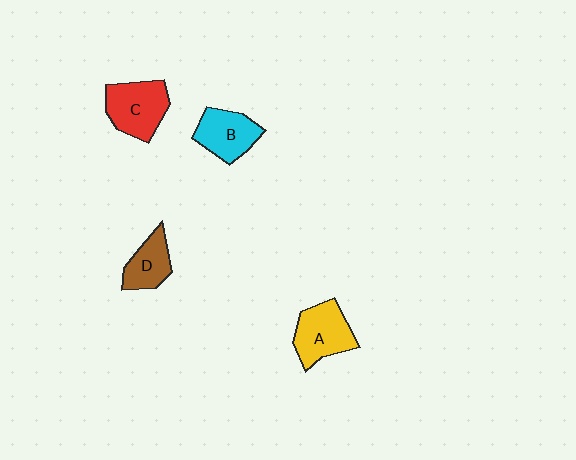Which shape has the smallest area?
Shape D (brown).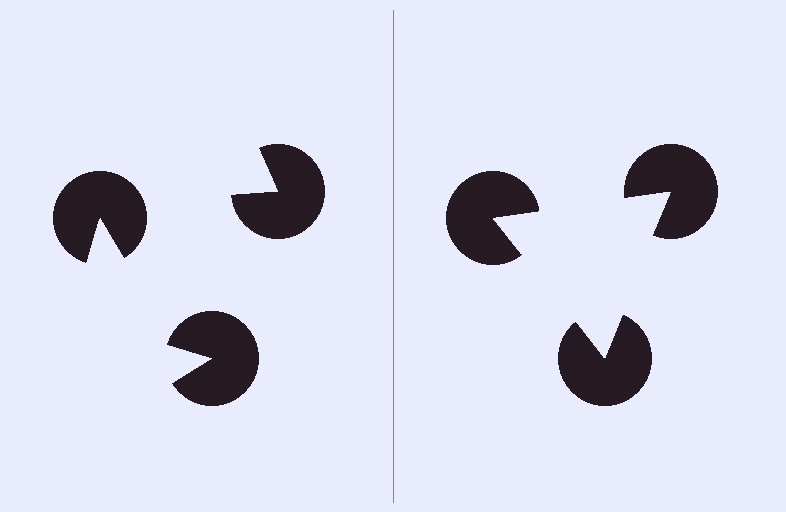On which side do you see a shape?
An illusory triangle appears on the right side. On the left side the wedge cuts are rotated, so no coherent shape forms.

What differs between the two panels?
The pac-man discs are positioned identically on both sides; only the wedge orientations differ. On the right they align to a triangle; on the left they are misaligned.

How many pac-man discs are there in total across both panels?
6 — 3 on each side.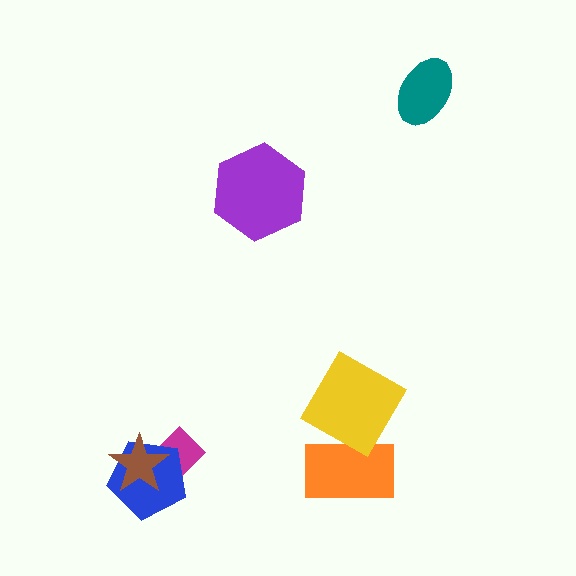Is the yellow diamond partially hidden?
No, no other shape covers it.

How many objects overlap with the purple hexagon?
0 objects overlap with the purple hexagon.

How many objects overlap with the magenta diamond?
2 objects overlap with the magenta diamond.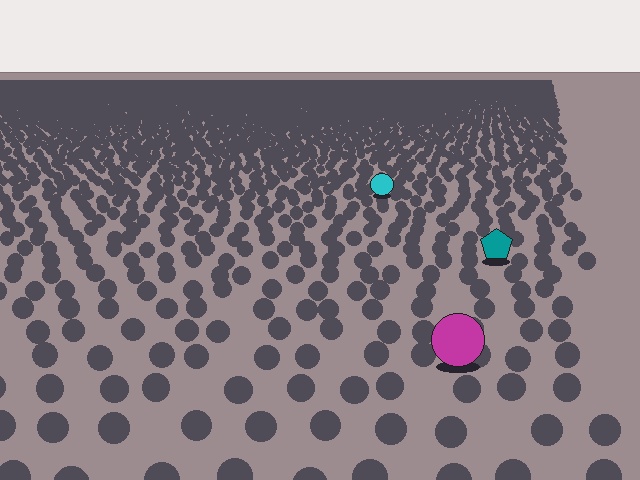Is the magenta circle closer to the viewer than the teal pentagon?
Yes. The magenta circle is closer — you can tell from the texture gradient: the ground texture is coarser near it.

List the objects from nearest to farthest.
From nearest to farthest: the magenta circle, the teal pentagon, the cyan circle.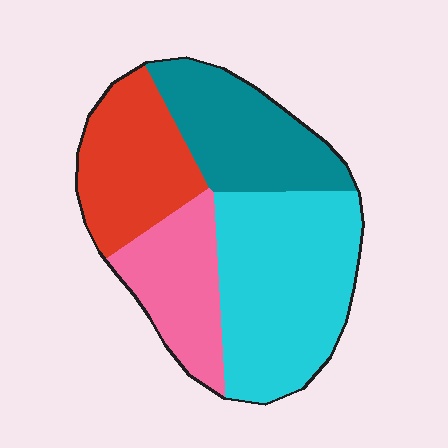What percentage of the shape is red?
Red covers 22% of the shape.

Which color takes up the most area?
Cyan, at roughly 35%.